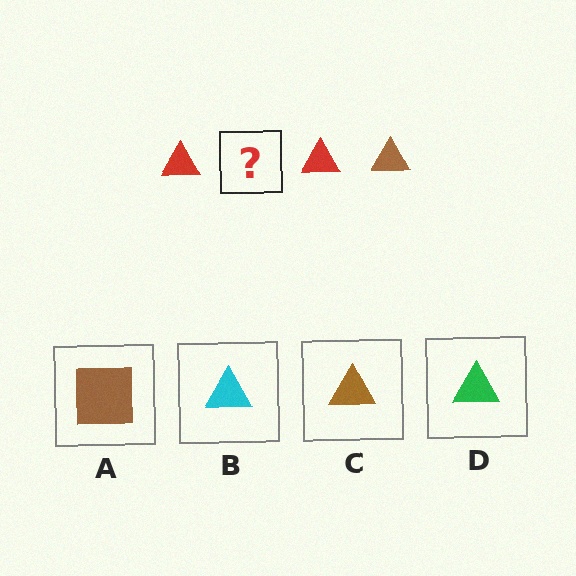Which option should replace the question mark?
Option C.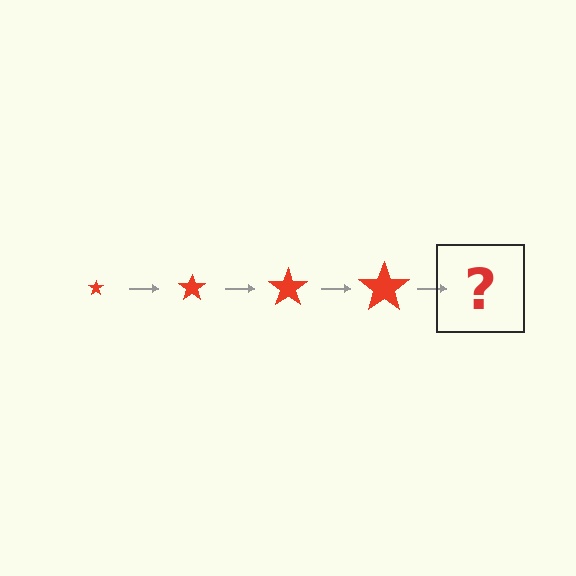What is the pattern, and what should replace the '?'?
The pattern is that the star gets progressively larger each step. The '?' should be a red star, larger than the previous one.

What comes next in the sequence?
The next element should be a red star, larger than the previous one.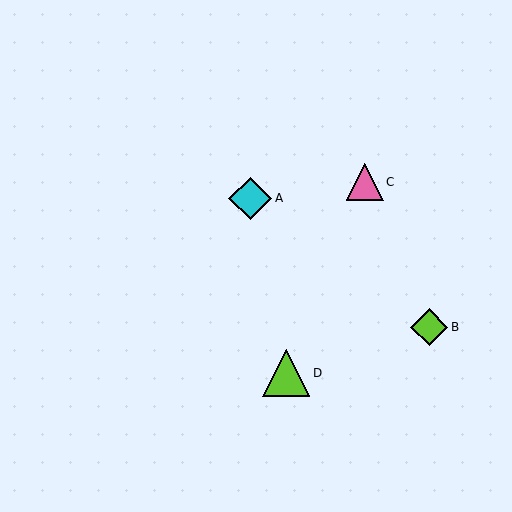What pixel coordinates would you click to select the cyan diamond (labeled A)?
Click at (250, 198) to select the cyan diamond A.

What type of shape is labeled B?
Shape B is a lime diamond.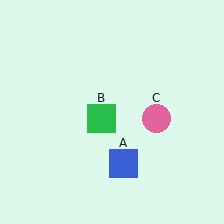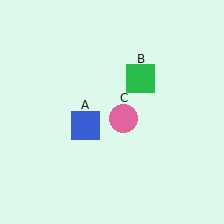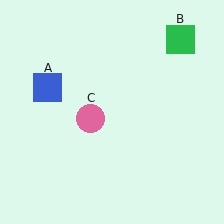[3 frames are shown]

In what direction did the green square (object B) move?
The green square (object B) moved up and to the right.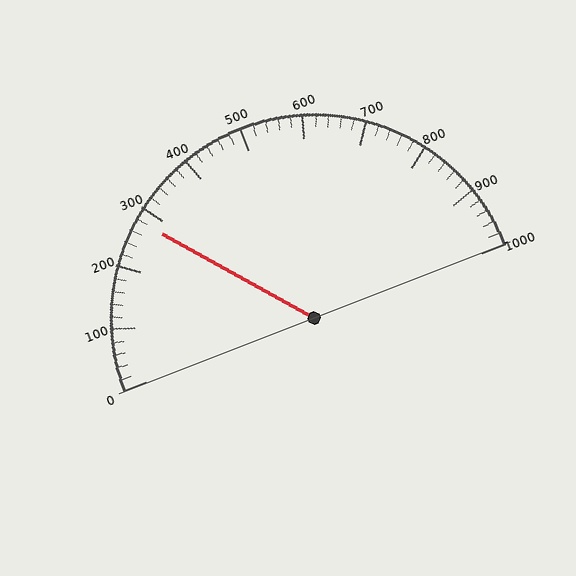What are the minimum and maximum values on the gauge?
The gauge ranges from 0 to 1000.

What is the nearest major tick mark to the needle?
The nearest major tick mark is 300.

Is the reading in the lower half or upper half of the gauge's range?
The reading is in the lower half of the range (0 to 1000).